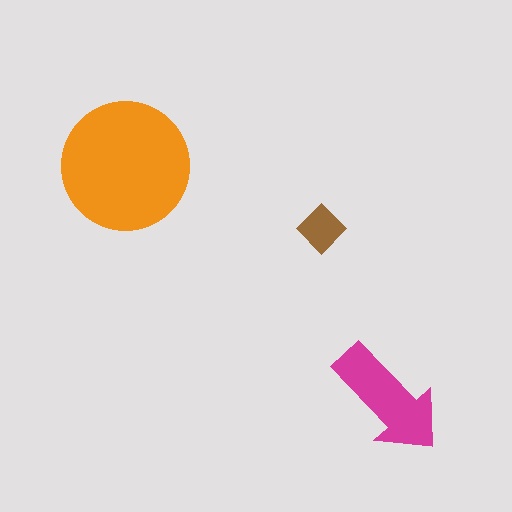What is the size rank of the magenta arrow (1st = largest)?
2nd.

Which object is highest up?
The orange circle is topmost.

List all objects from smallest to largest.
The brown diamond, the magenta arrow, the orange circle.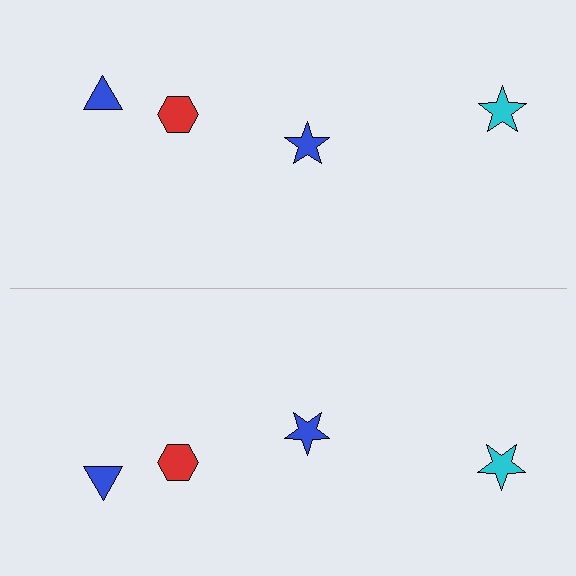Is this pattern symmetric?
Yes, this pattern has bilateral (reflection) symmetry.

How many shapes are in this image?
There are 8 shapes in this image.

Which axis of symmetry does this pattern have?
The pattern has a horizontal axis of symmetry running through the center of the image.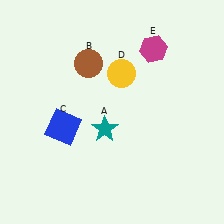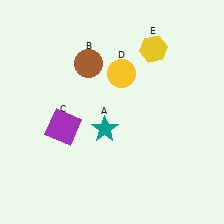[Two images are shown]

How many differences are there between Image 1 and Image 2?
There are 2 differences between the two images.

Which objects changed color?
C changed from blue to purple. E changed from magenta to yellow.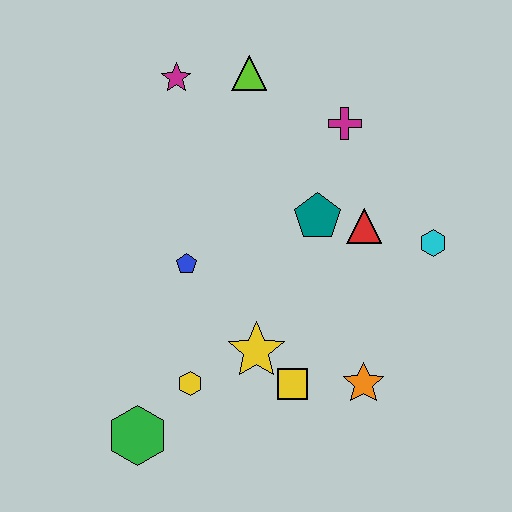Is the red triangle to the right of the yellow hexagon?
Yes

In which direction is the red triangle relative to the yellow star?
The red triangle is above the yellow star.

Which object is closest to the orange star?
The yellow square is closest to the orange star.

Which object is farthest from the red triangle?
The green hexagon is farthest from the red triangle.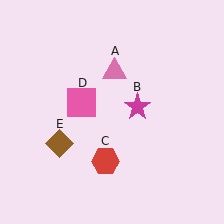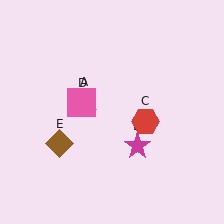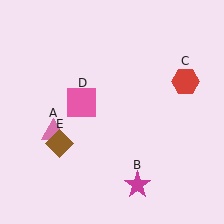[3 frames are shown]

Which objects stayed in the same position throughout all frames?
Pink square (object D) and brown diamond (object E) remained stationary.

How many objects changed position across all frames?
3 objects changed position: pink triangle (object A), magenta star (object B), red hexagon (object C).